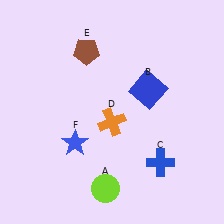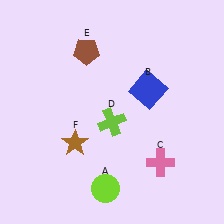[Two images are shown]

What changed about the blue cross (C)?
In Image 1, C is blue. In Image 2, it changed to pink.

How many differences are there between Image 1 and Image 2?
There are 3 differences between the two images.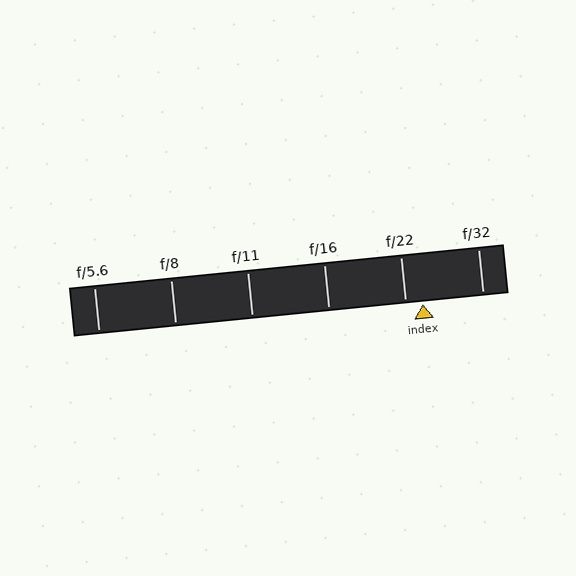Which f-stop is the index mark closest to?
The index mark is closest to f/22.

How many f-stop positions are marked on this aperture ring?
There are 6 f-stop positions marked.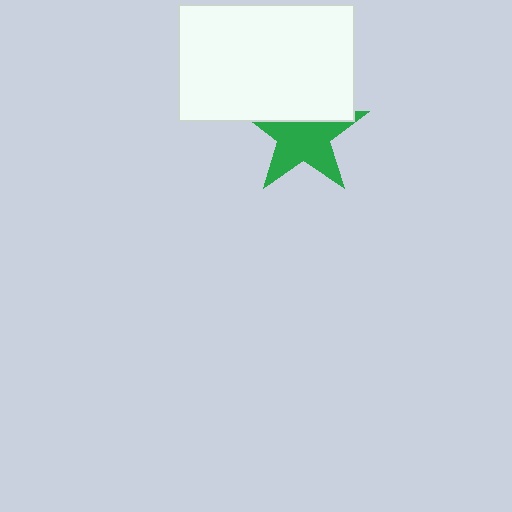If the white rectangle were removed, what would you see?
You would see the complete green star.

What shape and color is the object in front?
The object in front is a white rectangle.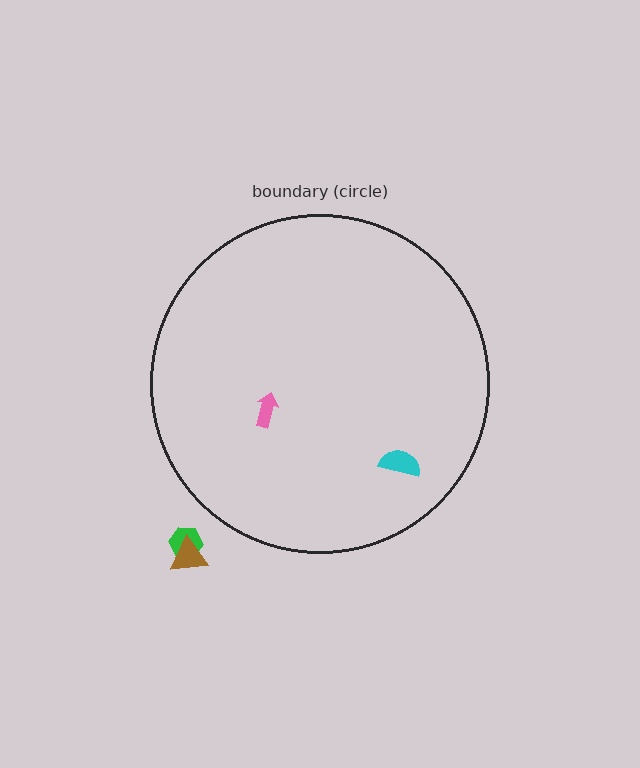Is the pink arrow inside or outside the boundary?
Inside.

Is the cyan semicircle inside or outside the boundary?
Inside.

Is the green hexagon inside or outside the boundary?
Outside.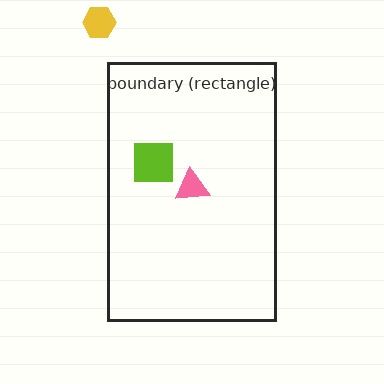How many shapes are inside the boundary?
2 inside, 1 outside.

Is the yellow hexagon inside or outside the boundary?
Outside.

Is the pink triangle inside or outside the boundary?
Inside.